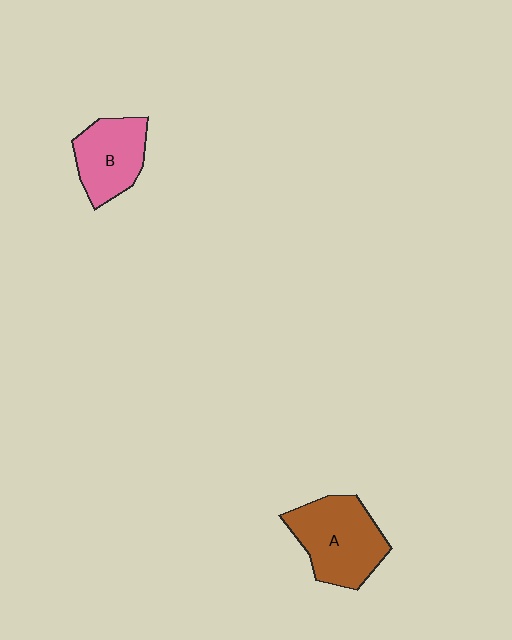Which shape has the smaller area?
Shape B (pink).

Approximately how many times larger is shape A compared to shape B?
Approximately 1.3 times.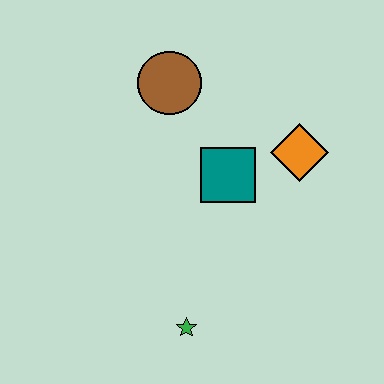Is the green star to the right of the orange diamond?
No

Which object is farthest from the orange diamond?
The green star is farthest from the orange diamond.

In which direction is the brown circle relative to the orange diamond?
The brown circle is to the left of the orange diamond.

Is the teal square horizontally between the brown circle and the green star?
No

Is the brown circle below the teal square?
No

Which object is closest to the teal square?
The orange diamond is closest to the teal square.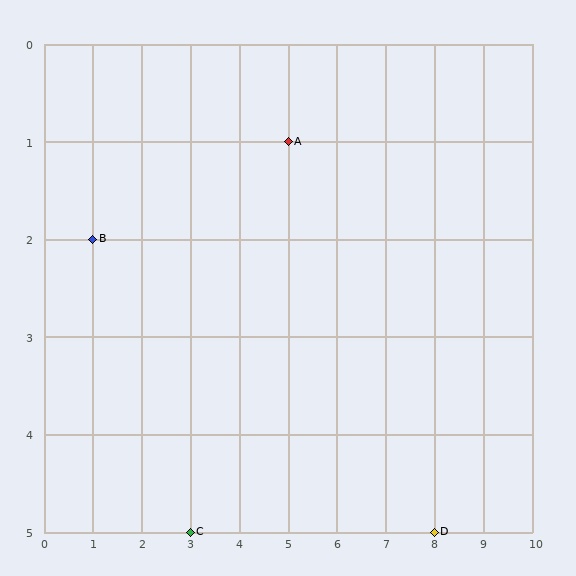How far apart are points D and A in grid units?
Points D and A are 3 columns and 4 rows apart (about 5.0 grid units diagonally).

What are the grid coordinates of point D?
Point D is at grid coordinates (8, 5).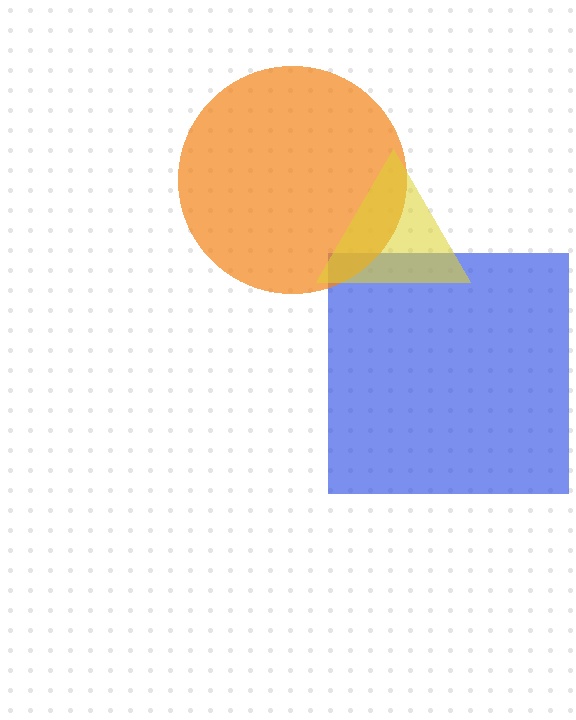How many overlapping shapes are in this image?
There are 3 overlapping shapes in the image.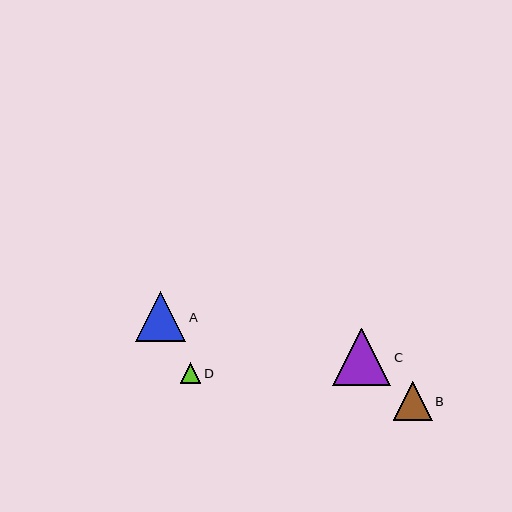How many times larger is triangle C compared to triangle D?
Triangle C is approximately 2.9 times the size of triangle D.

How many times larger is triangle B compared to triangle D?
Triangle B is approximately 1.9 times the size of triangle D.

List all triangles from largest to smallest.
From largest to smallest: C, A, B, D.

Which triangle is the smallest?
Triangle D is the smallest with a size of approximately 20 pixels.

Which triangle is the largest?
Triangle C is the largest with a size of approximately 58 pixels.